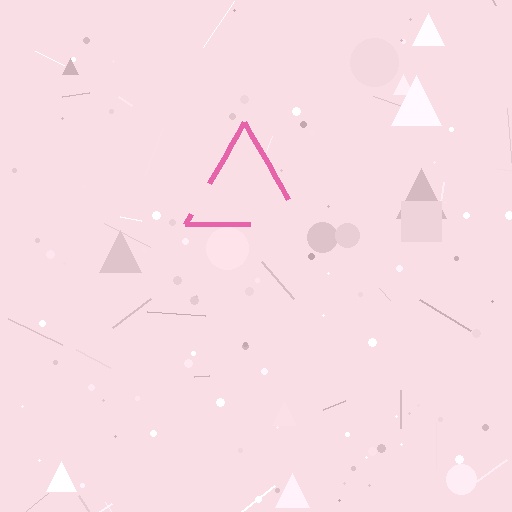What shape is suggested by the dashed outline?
The dashed outline suggests a triangle.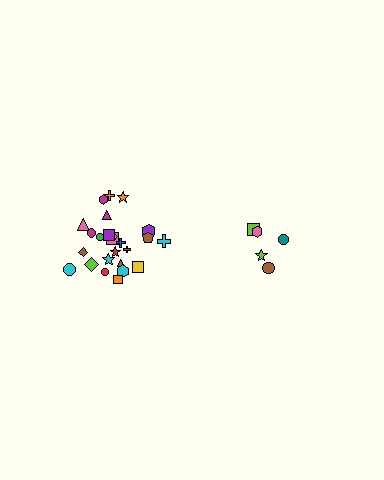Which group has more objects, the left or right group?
The left group.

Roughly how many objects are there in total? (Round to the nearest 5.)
Roughly 30 objects in total.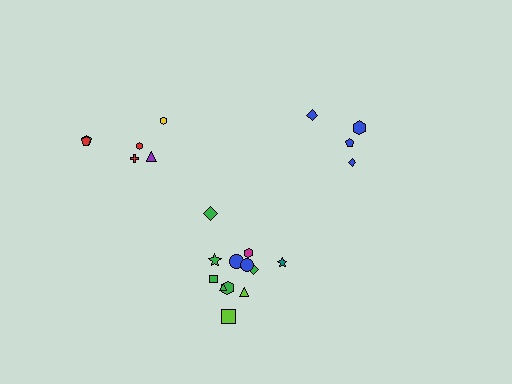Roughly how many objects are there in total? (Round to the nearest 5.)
Roughly 20 objects in total.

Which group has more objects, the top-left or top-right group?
The top-left group.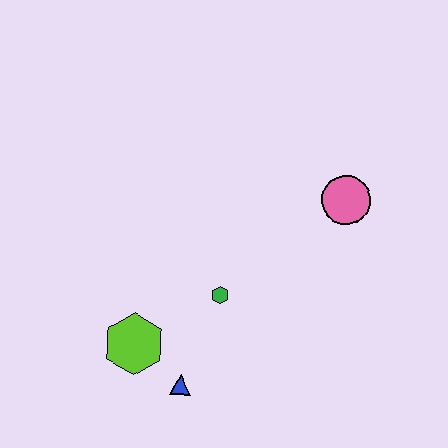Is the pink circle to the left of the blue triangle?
No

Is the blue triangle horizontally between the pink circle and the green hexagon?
No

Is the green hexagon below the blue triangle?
No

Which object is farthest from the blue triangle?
The pink circle is farthest from the blue triangle.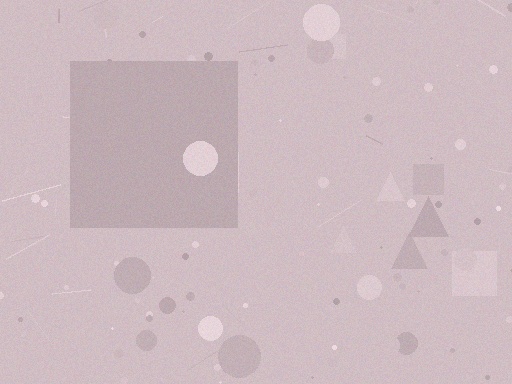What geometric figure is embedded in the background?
A square is embedded in the background.